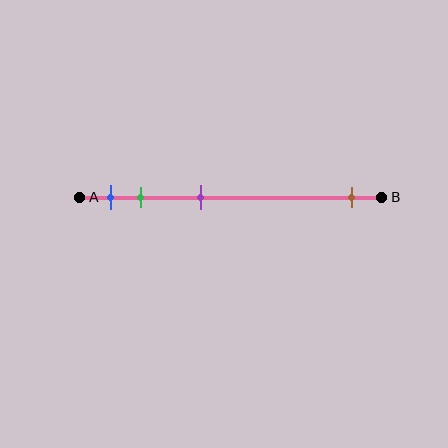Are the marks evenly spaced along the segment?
No, the marks are not evenly spaced.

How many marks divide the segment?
There are 4 marks dividing the segment.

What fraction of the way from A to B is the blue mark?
The blue mark is approximately 10% (0.1) of the way from A to B.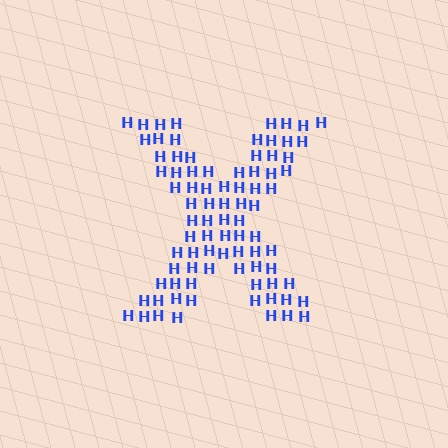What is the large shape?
The large shape is the letter X.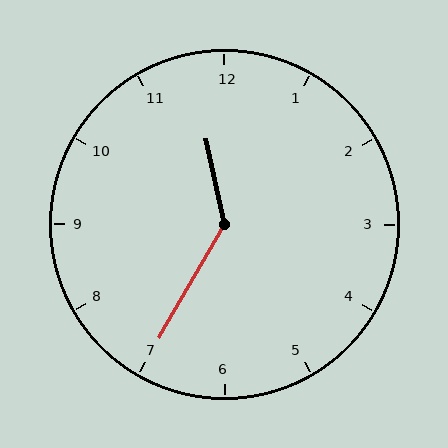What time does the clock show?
11:35.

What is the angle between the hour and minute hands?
Approximately 138 degrees.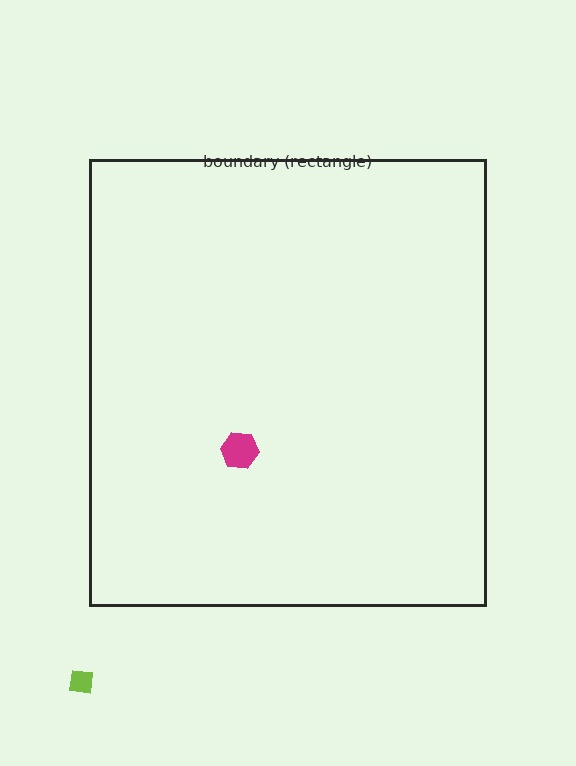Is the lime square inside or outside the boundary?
Outside.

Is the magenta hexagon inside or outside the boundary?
Inside.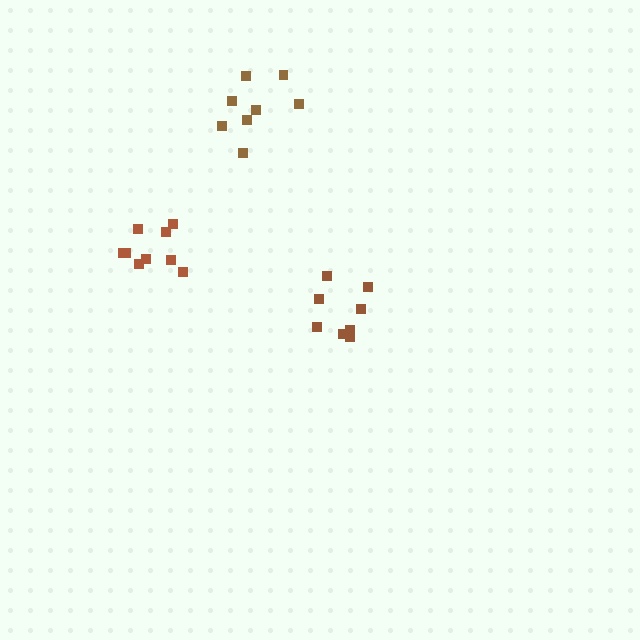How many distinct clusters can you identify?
There are 3 distinct clusters.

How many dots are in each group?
Group 1: 9 dots, Group 2: 8 dots, Group 3: 8 dots (25 total).